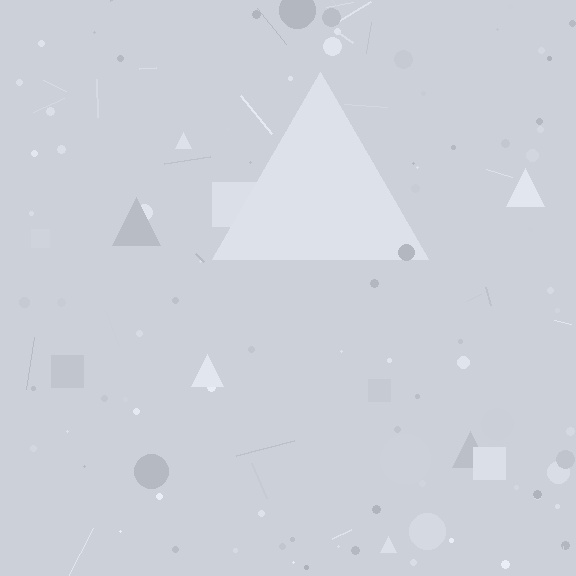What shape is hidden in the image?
A triangle is hidden in the image.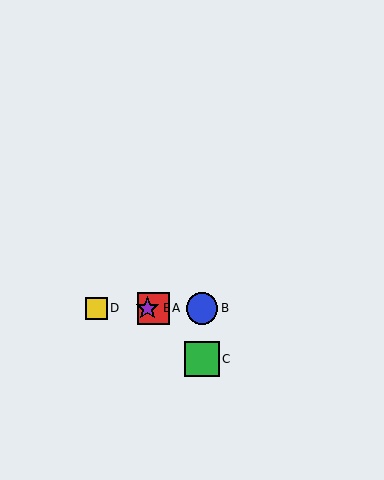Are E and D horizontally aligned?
Yes, both are at y≈308.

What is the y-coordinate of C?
Object C is at y≈359.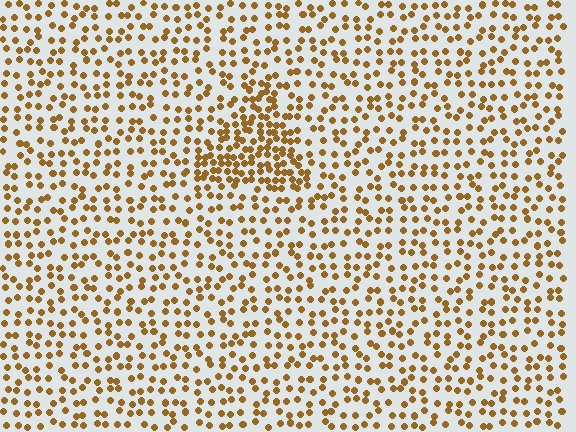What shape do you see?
I see a triangle.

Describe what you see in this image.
The image contains small brown elements arranged at two different densities. A triangle-shaped region is visible where the elements are more densely packed than the surrounding area.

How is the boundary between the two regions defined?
The boundary is defined by a change in element density (approximately 2.0x ratio). All elements are the same color, size, and shape.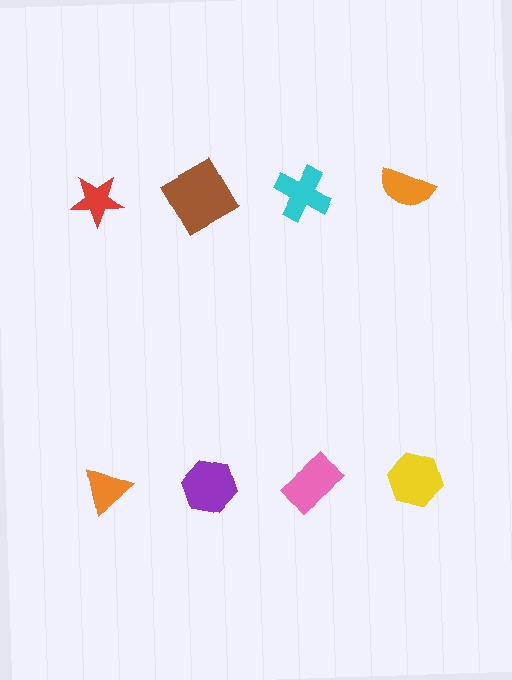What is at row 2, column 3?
A pink rectangle.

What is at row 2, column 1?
An orange triangle.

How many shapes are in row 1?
4 shapes.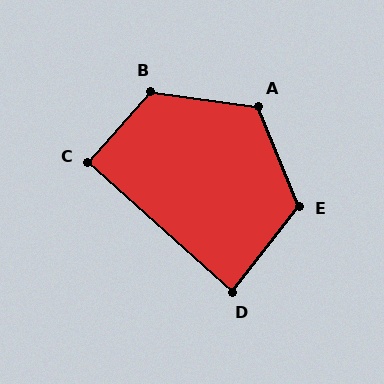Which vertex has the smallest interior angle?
D, at approximately 86 degrees.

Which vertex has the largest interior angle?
B, at approximately 124 degrees.